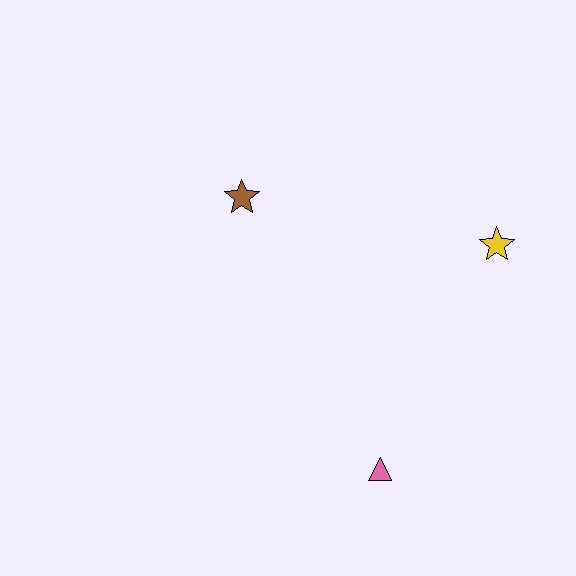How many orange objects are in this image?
There are no orange objects.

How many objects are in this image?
There are 3 objects.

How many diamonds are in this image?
There are no diamonds.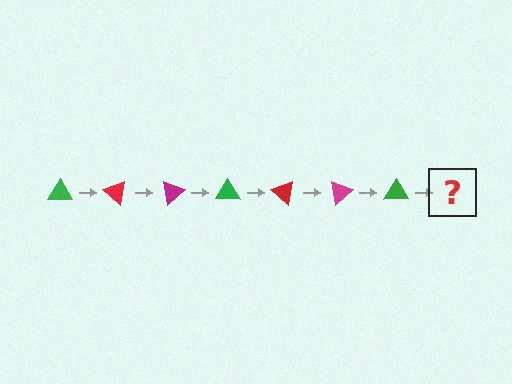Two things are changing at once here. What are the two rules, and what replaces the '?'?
The two rules are that it rotates 40 degrees each step and the color cycles through green, red, and magenta. The '?' should be a red triangle, rotated 280 degrees from the start.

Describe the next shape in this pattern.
It should be a red triangle, rotated 280 degrees from the start.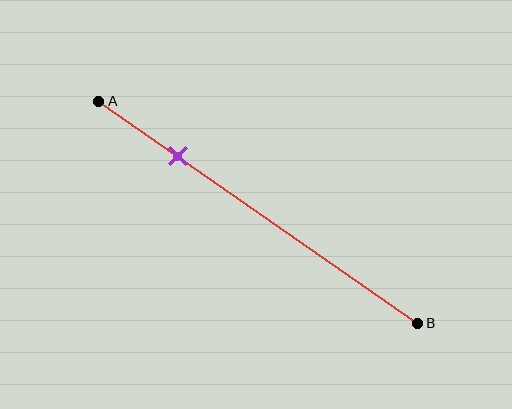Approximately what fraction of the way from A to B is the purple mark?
The purple mark is approximately 25% of the way from A to B.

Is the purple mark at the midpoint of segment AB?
No, the mark is at about 25% from A, not at the 50% midpoint.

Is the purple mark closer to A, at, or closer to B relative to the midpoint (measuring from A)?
The purple mark is closer to point A than the midpoint of segment AB.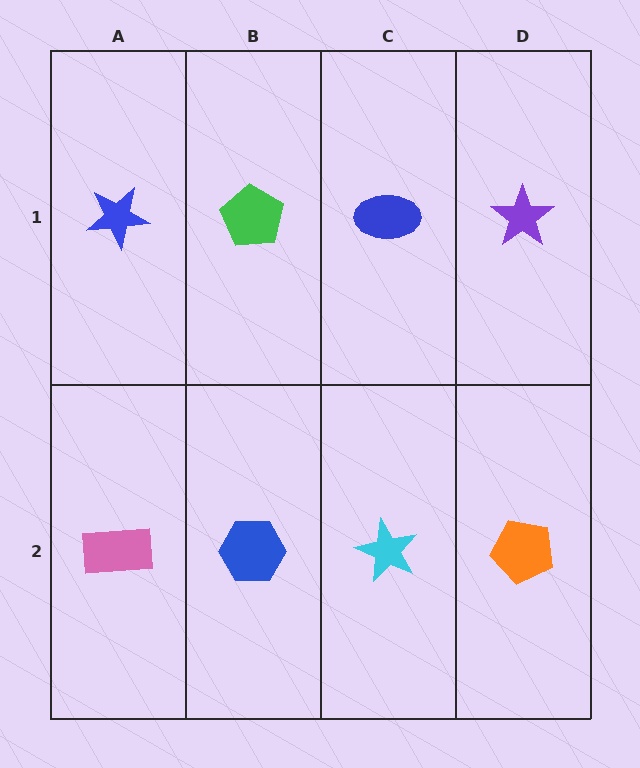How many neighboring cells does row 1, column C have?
3.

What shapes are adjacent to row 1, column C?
A cyan star (row 2, column C), a green pentagon (row 1, column B), a purple star (row 1, column D).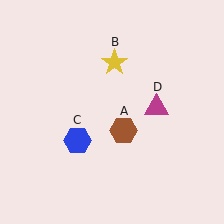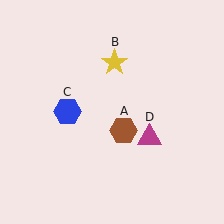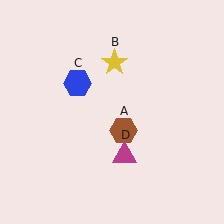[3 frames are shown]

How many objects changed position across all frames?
2 objects changed position: blue hexagon (object C), magenta triangle (object D).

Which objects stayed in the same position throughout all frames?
Brown hexagon (object A) and yellow star (object B) remained stationary.